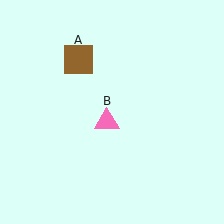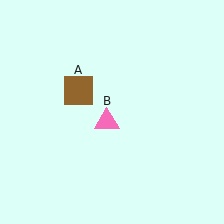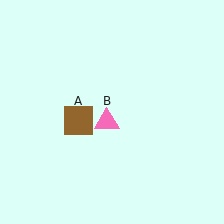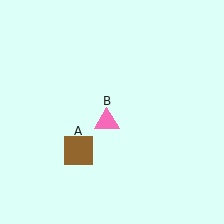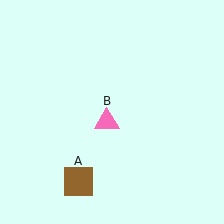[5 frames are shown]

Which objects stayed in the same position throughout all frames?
Pink triangle (object B) remained stationary.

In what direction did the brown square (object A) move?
The brown square (object A) moved down.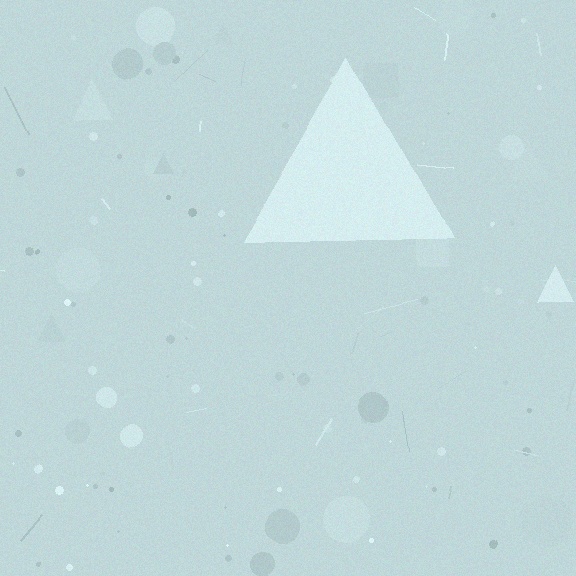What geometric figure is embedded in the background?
A triangle is embedded in the background.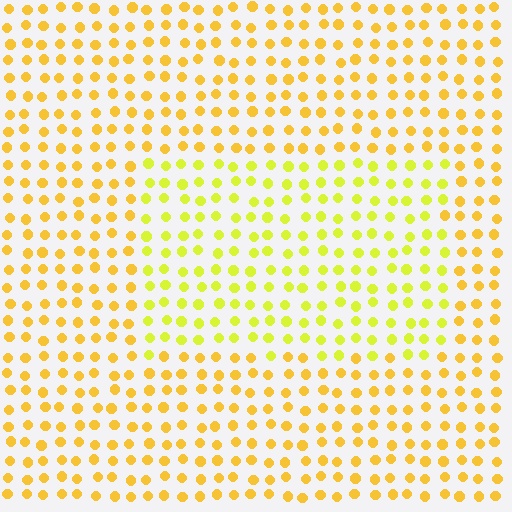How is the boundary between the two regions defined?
The boundary is defined purely by a slight shift in hue (about 25 degrees). Spacing, size, and orientation are identical on both sides.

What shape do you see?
I see a rectangle.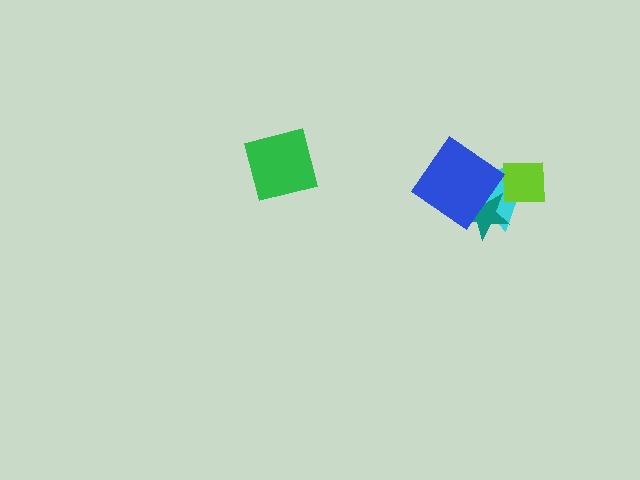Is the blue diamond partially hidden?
No, no other shape covers it.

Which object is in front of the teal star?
The blue diamond is in front of the teal star.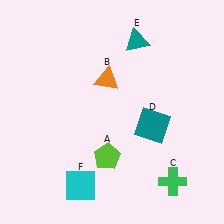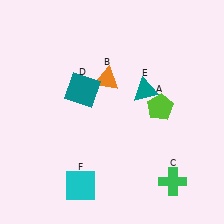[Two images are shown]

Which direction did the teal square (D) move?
The teal square (D) moved left.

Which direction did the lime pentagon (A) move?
The lime pentagon (A) moved right.